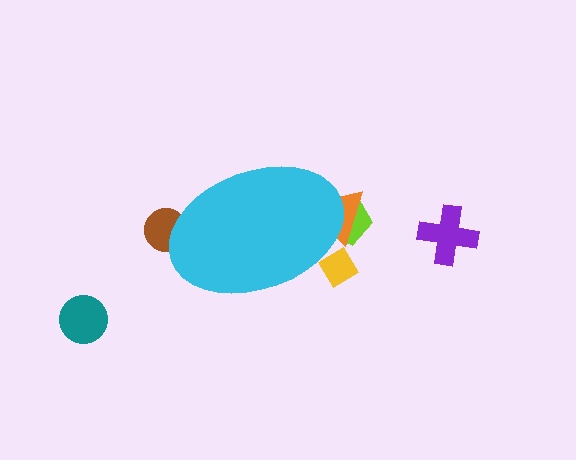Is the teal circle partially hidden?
No, the teal circle is fully visible.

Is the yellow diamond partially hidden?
Yes, the yellow diamond is partially hidden behind the cyan ellipse.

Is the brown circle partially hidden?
Yes, the brown circle is partially hidden behind the cyan ellipse.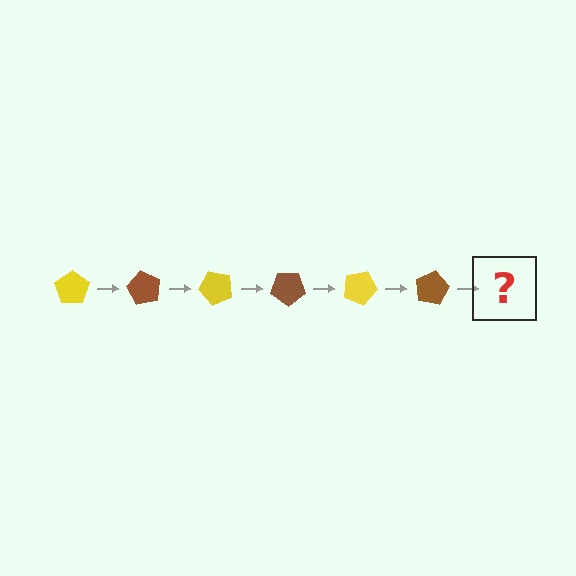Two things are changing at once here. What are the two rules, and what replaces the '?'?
The two rules are that it rotates 60 degrees each step and the color cycles through yellow and brown. The '?' should be a yellow pentagon, rotated 360 degrees from the start.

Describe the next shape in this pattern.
It should be a yellow pentagon, rotated 360 degrees from the start.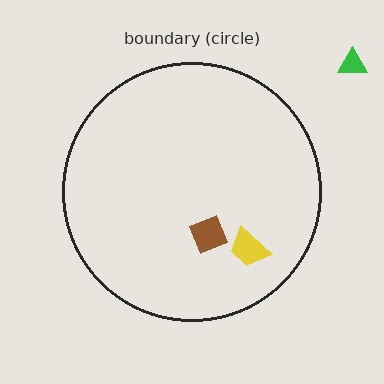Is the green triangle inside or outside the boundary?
Outside.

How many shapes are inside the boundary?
2 inside, 1 outside.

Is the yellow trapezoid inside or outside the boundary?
Inside.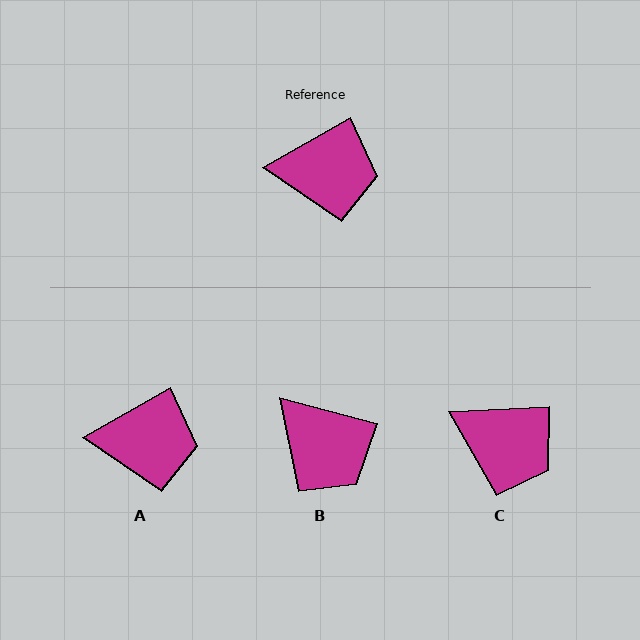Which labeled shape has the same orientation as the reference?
A.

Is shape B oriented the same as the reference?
No, it is off by about 44 degrees.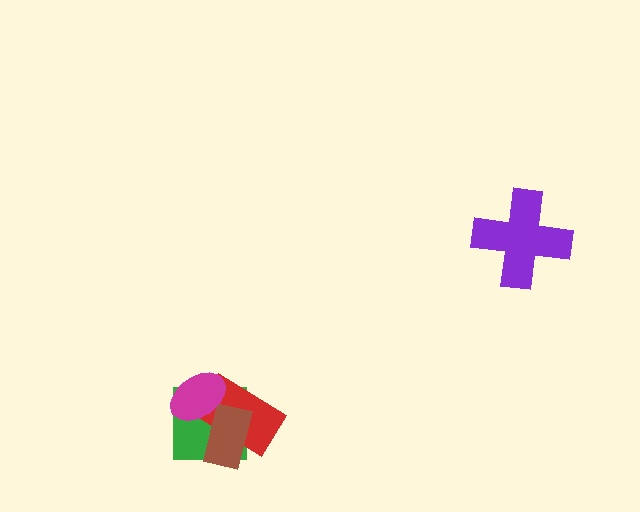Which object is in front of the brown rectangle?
The magenta ellipse is in front of the brown rectangle.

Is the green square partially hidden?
Yes, it is partially covered by another shape.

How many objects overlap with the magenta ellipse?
3 objects overlap with the magenta ellipse.